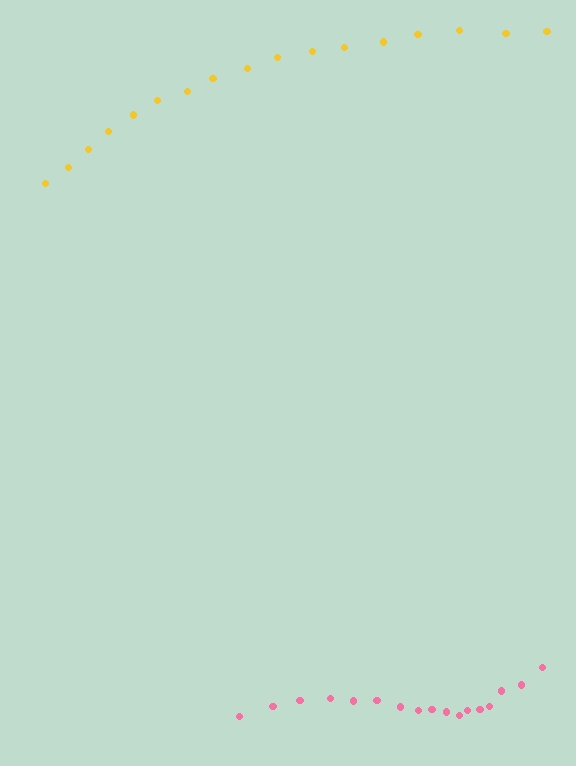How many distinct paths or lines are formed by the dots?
There are 2 distinct paths.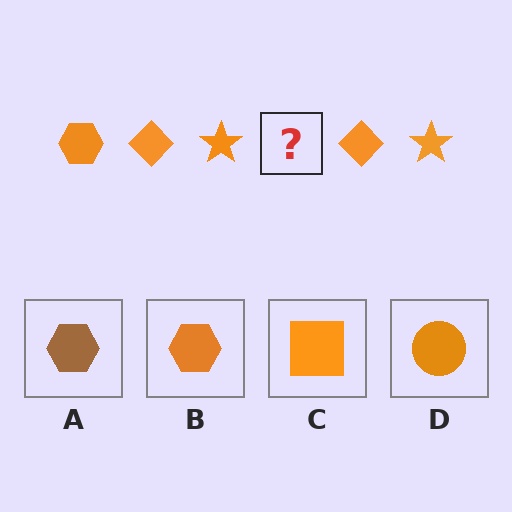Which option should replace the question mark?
Option B.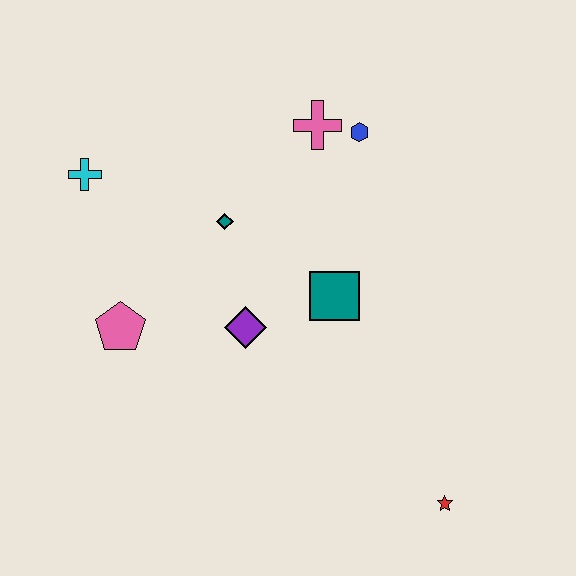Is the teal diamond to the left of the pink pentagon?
No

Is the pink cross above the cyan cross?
Yes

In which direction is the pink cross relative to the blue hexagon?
The pink cross is to the left of the blue hexagon.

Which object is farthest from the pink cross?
The red star is farthest from the pink cross.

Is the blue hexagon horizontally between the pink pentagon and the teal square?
No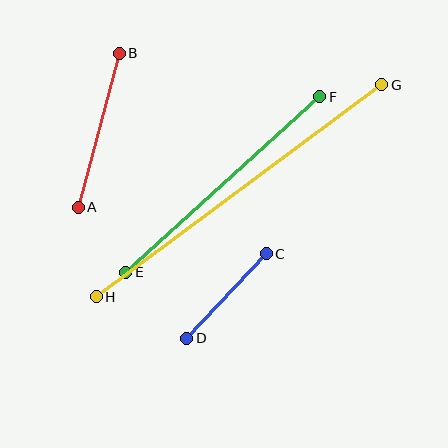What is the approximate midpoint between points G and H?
The midpoint is at approximately (239, 191) pixels.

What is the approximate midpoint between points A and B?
The midpoint is at approximately (99, 130) pixels.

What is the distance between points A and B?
The distance is approximately 159 pixels.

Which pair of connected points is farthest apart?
Points G and H are farthest apart.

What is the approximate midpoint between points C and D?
The midpoint is at approximately (227, 296) pixels.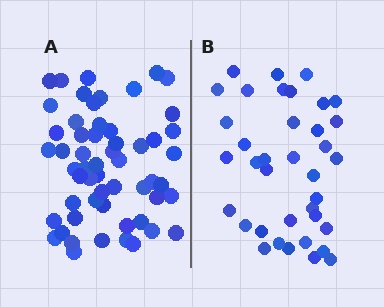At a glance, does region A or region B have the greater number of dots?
Region A (the left region) has more dots.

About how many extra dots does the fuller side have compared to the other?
Region A has approximately 20 more dots than region B.